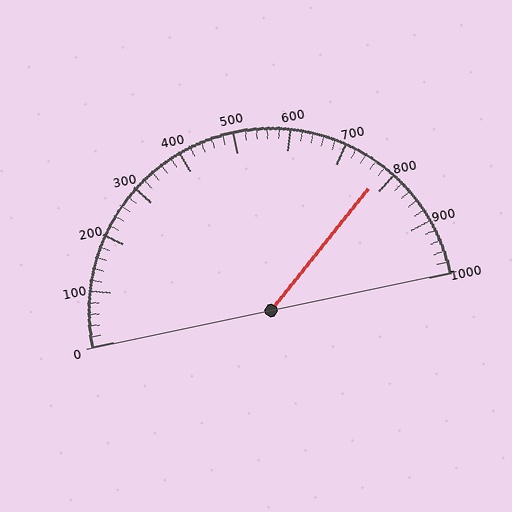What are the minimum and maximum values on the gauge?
The gauge ranges from 0 to 1000.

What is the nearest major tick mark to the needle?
The nearest major tick mark is 800.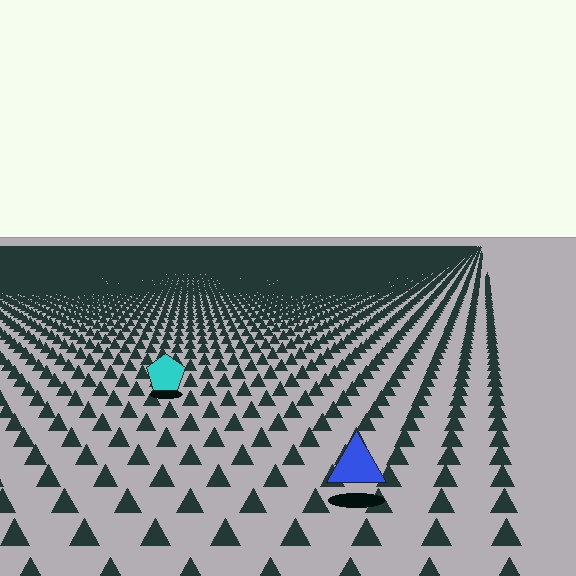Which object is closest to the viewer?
The blue triangle is closest. The texture marks near it are larger and more spread out.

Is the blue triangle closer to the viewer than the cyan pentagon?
Yes. The blue triangle is closer — you can tell from the texture gradient: the ground texture is coarser near it.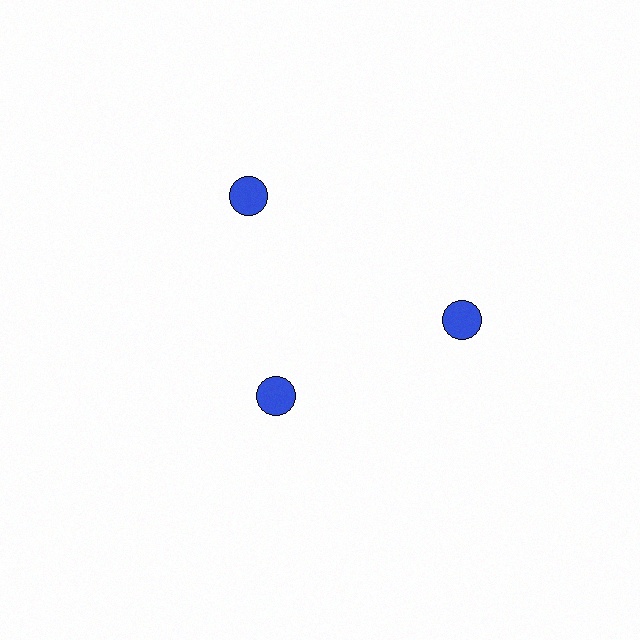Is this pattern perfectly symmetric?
No. The 3 blue circles are arranged in a ring, but one element near the 7 o'clock position is pulled inward toward the center, breaking the 3-fold rotational symmetry.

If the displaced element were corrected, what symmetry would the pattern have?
It would have 3-fold rotational symmetry — the pattern would map onto itself every 120 degrees.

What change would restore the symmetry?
The symmetry would be restored by moving it outward, back onto the ring so that all 3 circles sit at equal angles and equal distance from the center.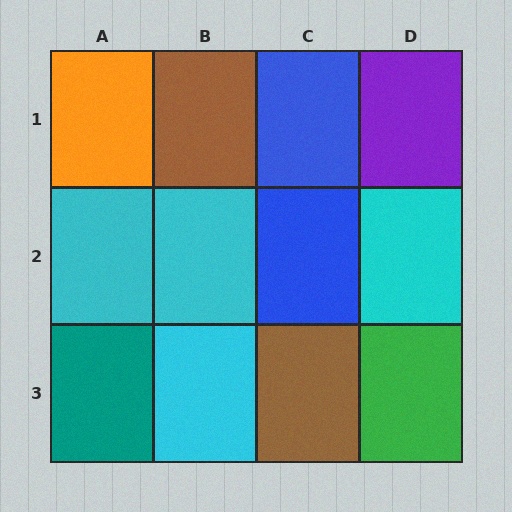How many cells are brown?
2 cells are brown.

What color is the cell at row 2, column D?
Cyan.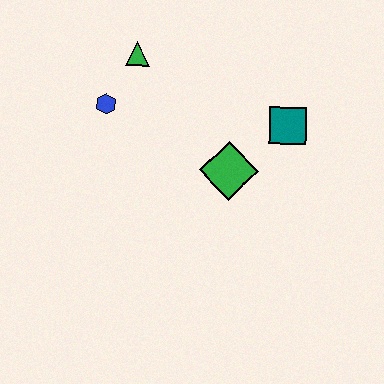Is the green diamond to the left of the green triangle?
No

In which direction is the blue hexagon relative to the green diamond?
The blue hexagon is to the left of the green diamond.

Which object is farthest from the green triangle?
The teal square is farthest from the green triangle.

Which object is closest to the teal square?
The green diamond is closest to the teal square.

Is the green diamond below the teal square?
Yes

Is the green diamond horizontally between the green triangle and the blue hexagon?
No